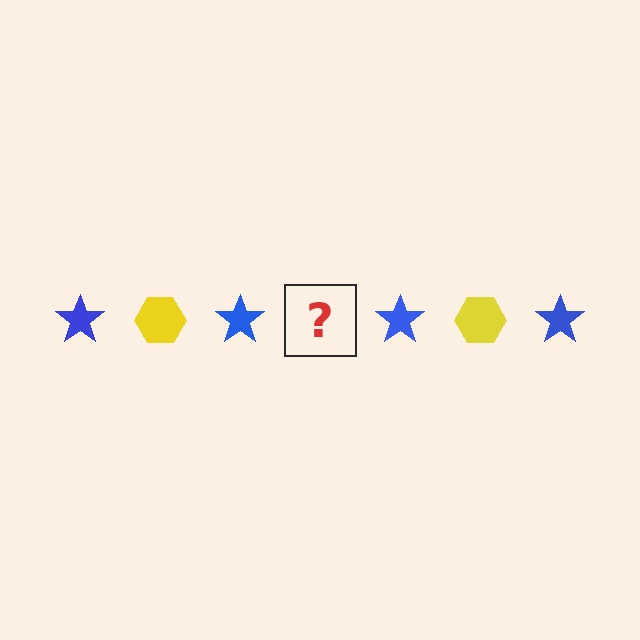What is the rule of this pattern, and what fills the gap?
The rule is that the pattern alternates between blue star and yellow hexagon. The gap should be filled with a yellow hexagon.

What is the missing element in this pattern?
The missing element is a yellow hexagon.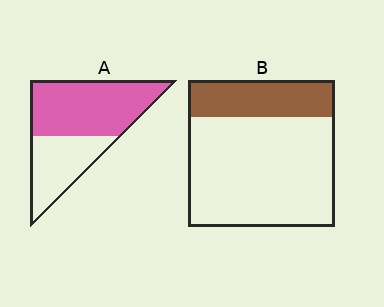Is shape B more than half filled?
No.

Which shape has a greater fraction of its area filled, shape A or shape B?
Shape A.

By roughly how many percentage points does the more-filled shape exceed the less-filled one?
By roughly 35 percentage points (A over B).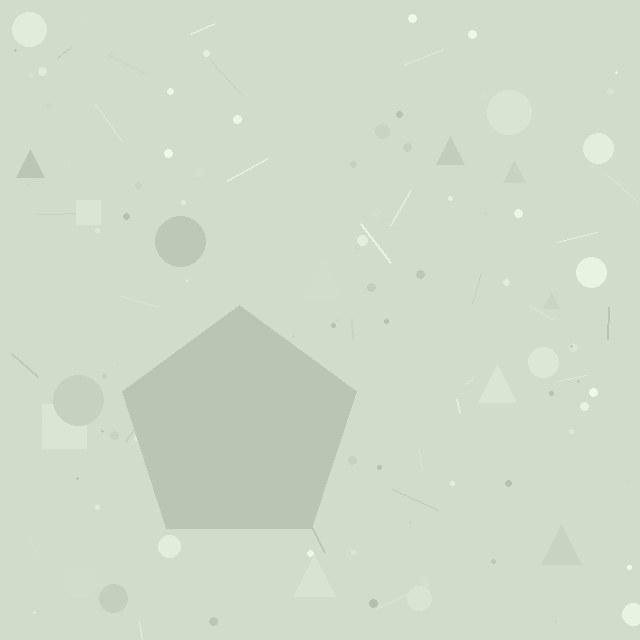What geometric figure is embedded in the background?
A pentagon is embedded in the background.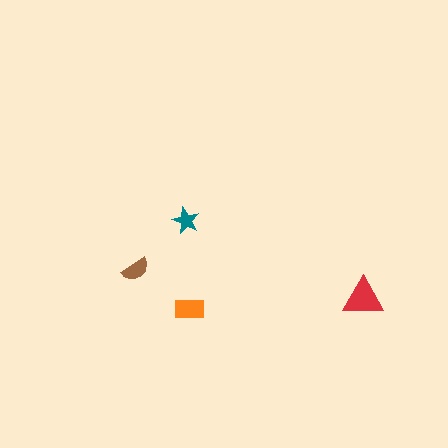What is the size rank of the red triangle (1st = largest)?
1st.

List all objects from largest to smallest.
The red triangle, the orange rectangle, the brown semicircle, the teal star.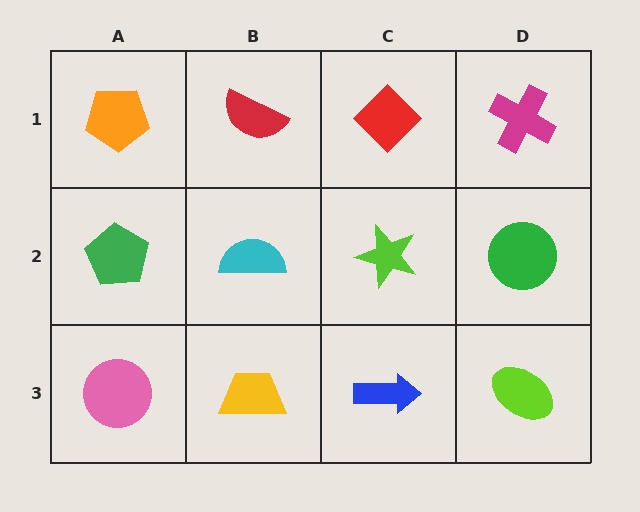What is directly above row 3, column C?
A lime star.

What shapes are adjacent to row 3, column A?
A green pentagon (row 2, column A), a yellow trapezoid (row 3, column B).